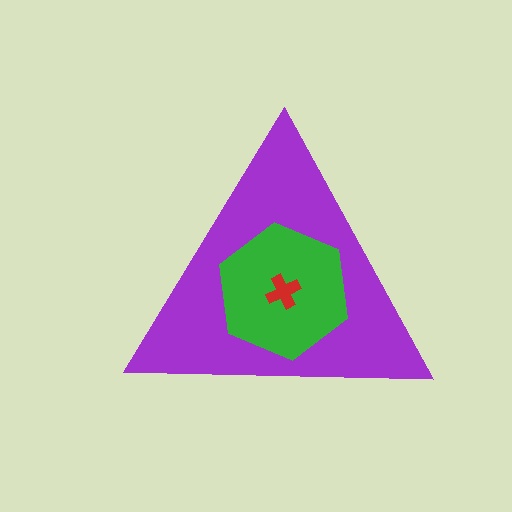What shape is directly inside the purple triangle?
The green hexagon.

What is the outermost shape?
The purple triangle.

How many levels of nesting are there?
3.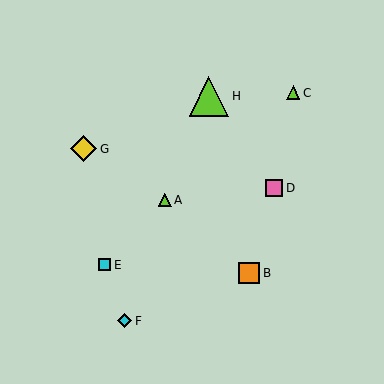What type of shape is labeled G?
Shape G is a yellow diamond.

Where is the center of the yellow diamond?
The center of the yellow diamond is at (84, 149).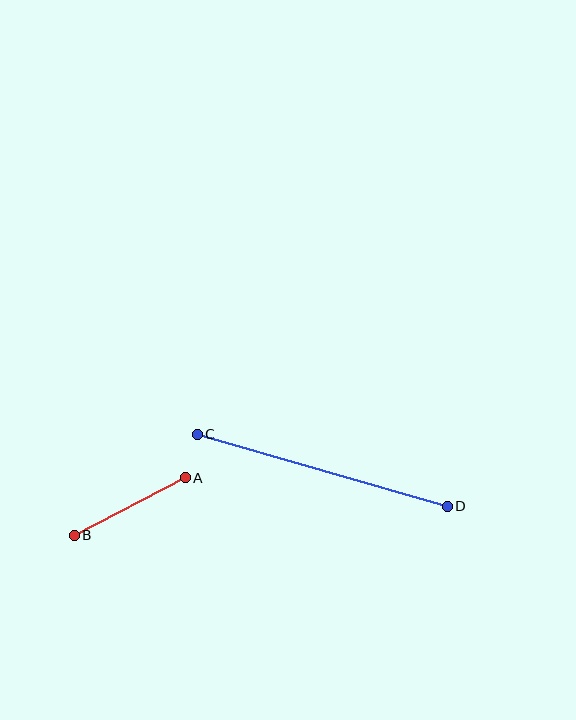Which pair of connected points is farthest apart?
Points C and D are farthest apart.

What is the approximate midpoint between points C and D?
The midpoint is at approximately (322, 470) pixels.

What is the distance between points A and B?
The distance is approximately 125 pixels.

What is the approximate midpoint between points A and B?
The midpoint is at approximately (130, 507) pixels.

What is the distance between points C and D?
The distance is approximately 260 pixels.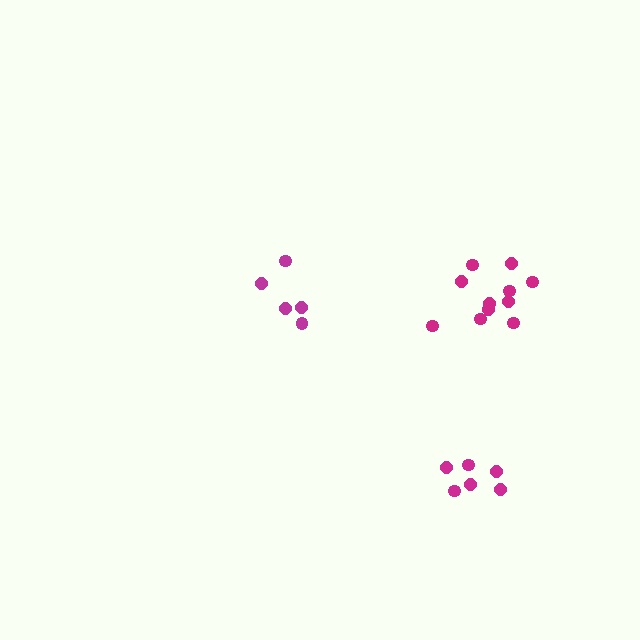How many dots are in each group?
Group 1: 5 dots, Group 2: 6 dots, Group 3: 11 dots (22 total).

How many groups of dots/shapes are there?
There are 3 groups.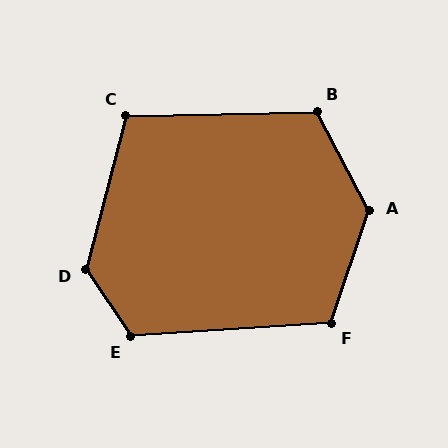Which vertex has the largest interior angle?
A, at approximately 133 degrees.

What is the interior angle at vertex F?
Approximately 112 degrees (obtuse).